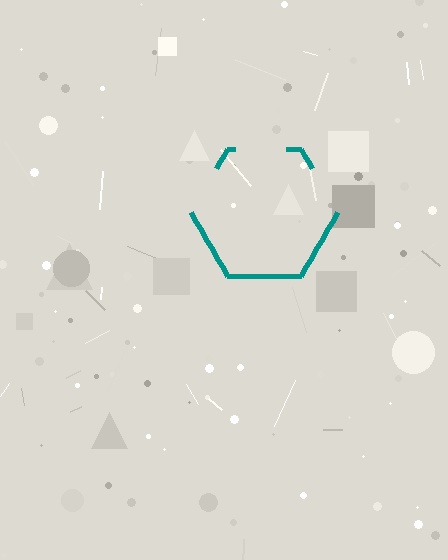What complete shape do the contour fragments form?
The contour fragments form a hexagon.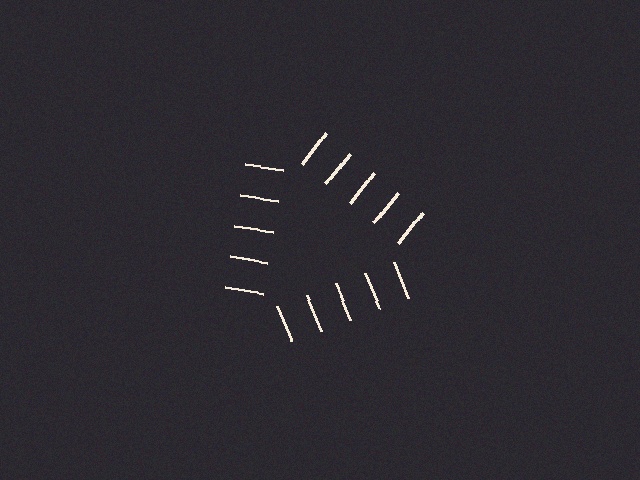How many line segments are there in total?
15 — 5 along each of the 3 edges.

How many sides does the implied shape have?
3 sides — the line-ends trace a triangle.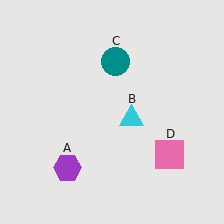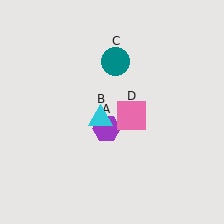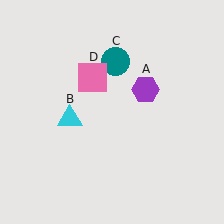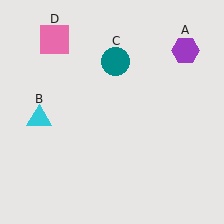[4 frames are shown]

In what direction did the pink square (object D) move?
The pink square (object D) moved up and to the left.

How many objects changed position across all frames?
3 objects changed position: purple hexagon (object A), cyan triangle (object B), pink square (object D).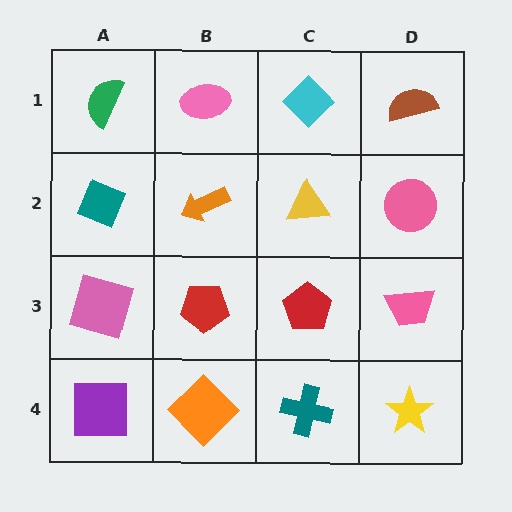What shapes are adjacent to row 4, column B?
A red pentagon (row 3, column B), a purple square (row 4, column A), a teal cross (row 4, column C).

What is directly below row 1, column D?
A pink circle.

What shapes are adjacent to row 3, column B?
An orange arrow (row 2, column B), an orange diamond (row 4, column B), a pink square (row 3, column A), a red pentagon (row 3, column C).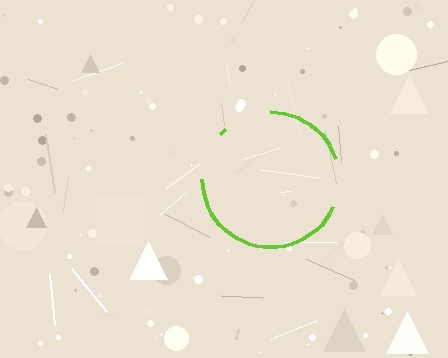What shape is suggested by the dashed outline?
The dashed outline suggests a circle.